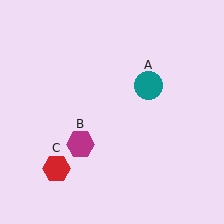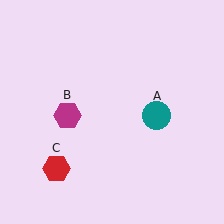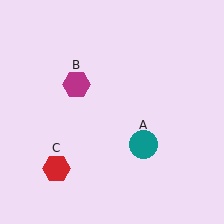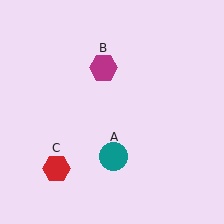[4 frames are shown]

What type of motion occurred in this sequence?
The teal circle (object A), magenta hexagon (object B) rotated clockwise around the center of the scene.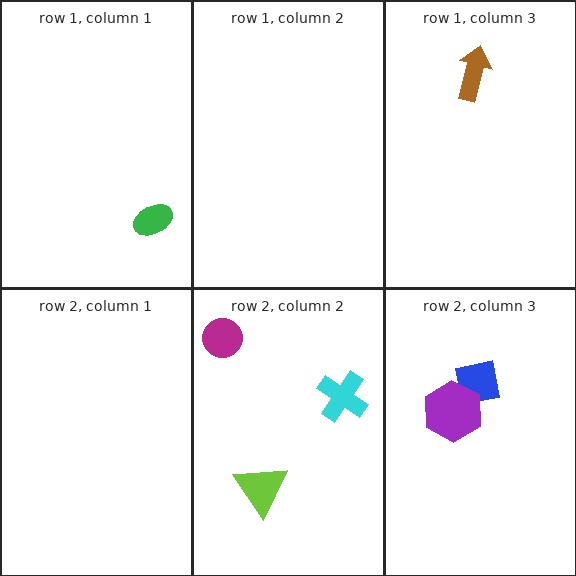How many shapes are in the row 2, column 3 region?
2.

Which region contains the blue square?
The row 2, column 3 region.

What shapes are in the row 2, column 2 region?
The lime triangle, the cyan cross, the magenta circle.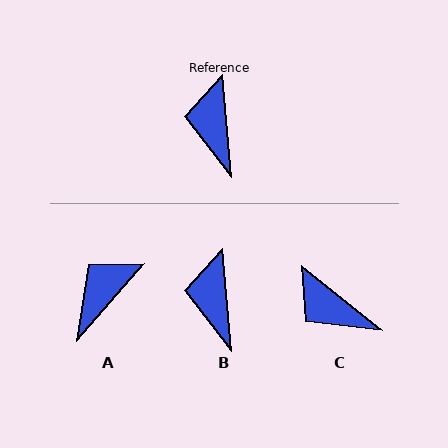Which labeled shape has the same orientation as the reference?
B.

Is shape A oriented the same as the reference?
No, it is off by about 47 degrees.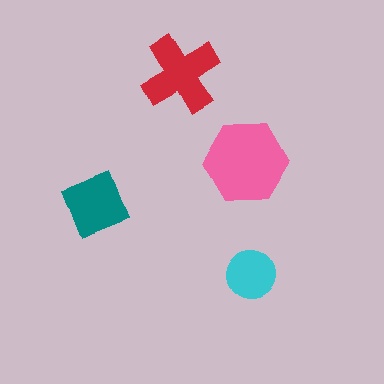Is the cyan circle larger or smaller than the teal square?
Smaller.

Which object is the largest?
The pink hexagon.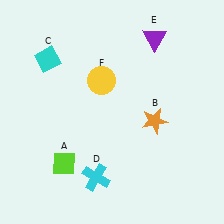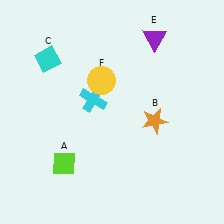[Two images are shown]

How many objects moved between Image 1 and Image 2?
1 object moved between the two images.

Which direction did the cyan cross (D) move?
The cyan cross (D) moved up.